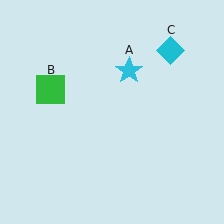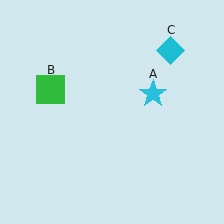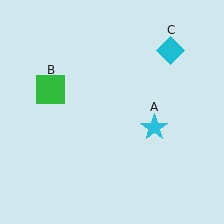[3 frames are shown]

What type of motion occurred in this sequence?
The cyan star (object A) rotated clockwise around the center of the scene.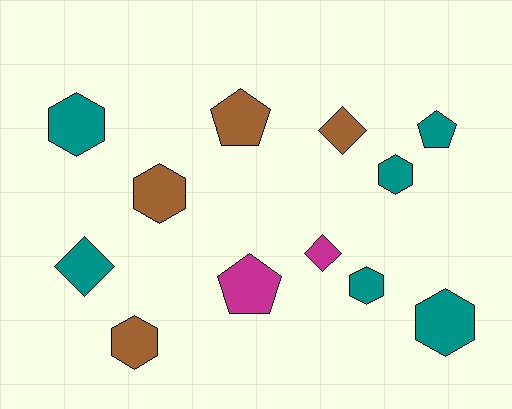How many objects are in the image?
There are 12 objects.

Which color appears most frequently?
Teal, with 6 objects.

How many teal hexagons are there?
There are 4 teal hexagons.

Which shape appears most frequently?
Hexagon, with 6 objects.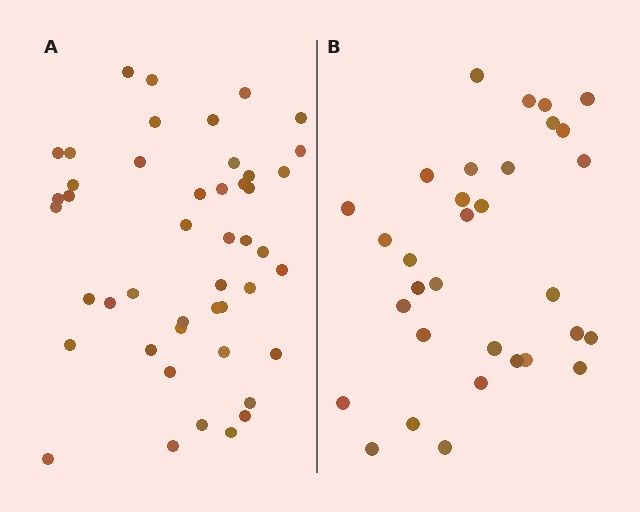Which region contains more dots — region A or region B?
Region A (the left region) has more dots.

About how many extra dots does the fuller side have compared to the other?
Region A has approximately 15 more dots than region B.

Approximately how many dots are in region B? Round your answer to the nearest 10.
About 30 dots. (The exact count is 32, which rounds to 30.)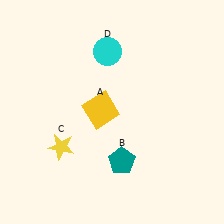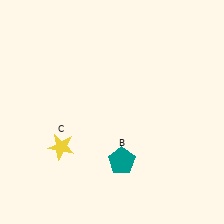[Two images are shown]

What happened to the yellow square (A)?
The yellow square (A) was removed in Image 2. It was in the top-left area of Image 1.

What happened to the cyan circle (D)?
The cyan circle (D) was removed in Image 2. It was in the top-left area of Image 1.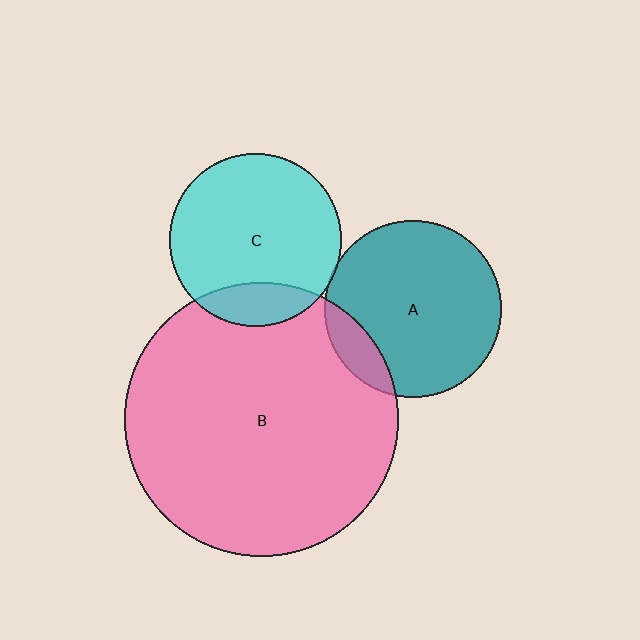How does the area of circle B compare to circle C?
Approximately 2.5 times.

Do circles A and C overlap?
Yes.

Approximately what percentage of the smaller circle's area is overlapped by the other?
Approximately 5%.